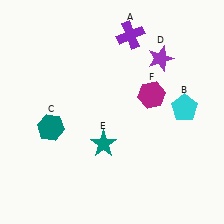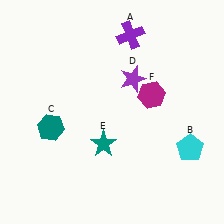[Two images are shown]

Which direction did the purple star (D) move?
The purple star (D) moved left.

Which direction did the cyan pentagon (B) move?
The cyan pentagon (B) moved down.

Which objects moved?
The objects that moved are: the cyan pentagon (B), the purple star (D).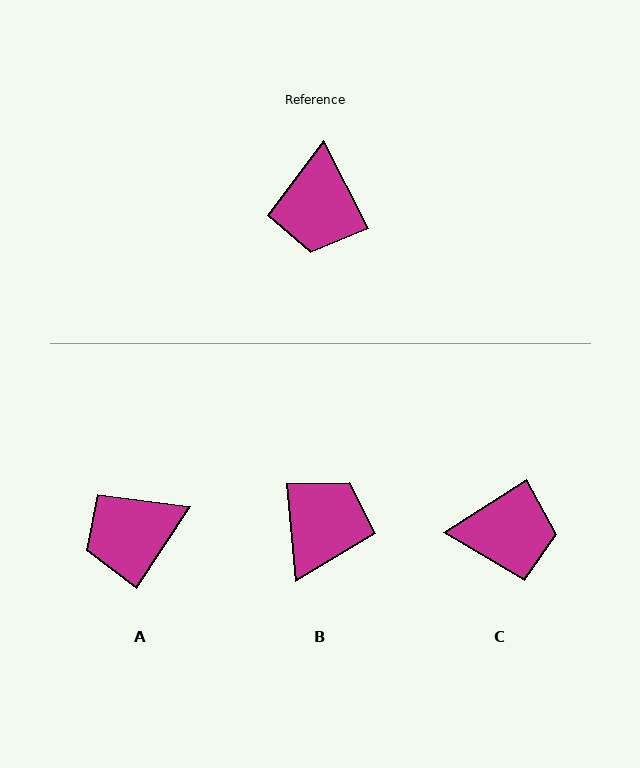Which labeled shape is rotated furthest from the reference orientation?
B, about 158 degrees away.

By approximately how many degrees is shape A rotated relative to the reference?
Approximately 61 degrees clockwise.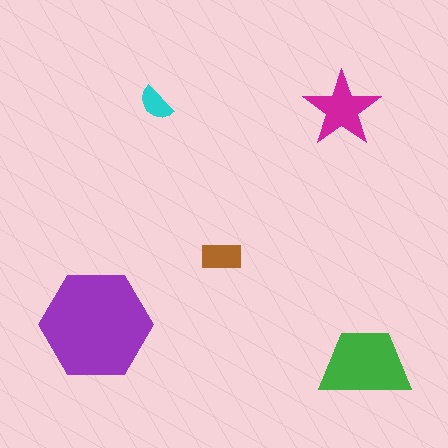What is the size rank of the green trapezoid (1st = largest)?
2nd.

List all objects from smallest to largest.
The cyan semicircle, the brown rectangle, the magenta star, the green trapezoid, the purple hexagon.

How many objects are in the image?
There are 5 objects in the image.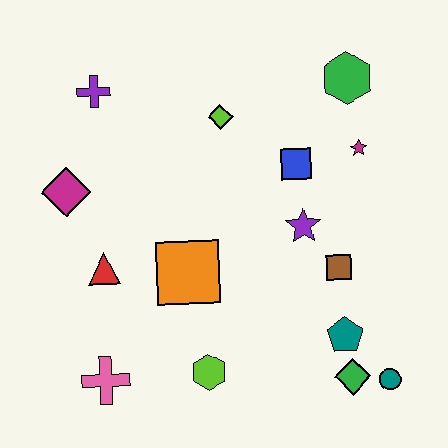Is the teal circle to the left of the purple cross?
No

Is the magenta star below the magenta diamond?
No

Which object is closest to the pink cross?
The lime hexagon is closest to the pink cross.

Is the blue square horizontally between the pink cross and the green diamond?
Yes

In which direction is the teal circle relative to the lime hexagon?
The teal circle is to the right of the lime hexagon.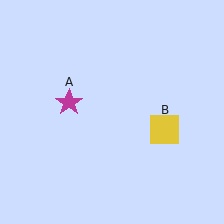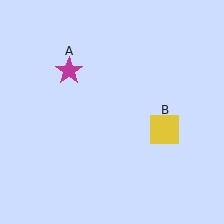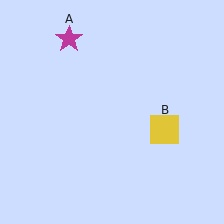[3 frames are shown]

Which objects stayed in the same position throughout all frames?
Yellow square (object B) remained stationary.